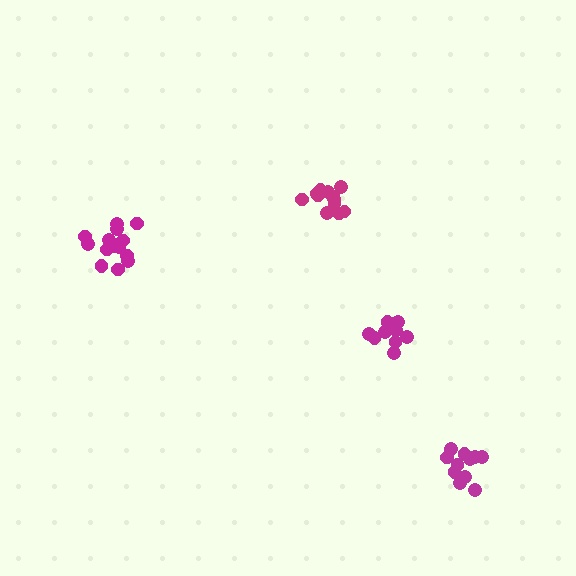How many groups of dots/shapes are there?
There are 4 groups.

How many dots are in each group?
Group 1: 12 dots, Group 2: 11 dots, Group 3: 14 dots, Group 4: 10 dots (47 total).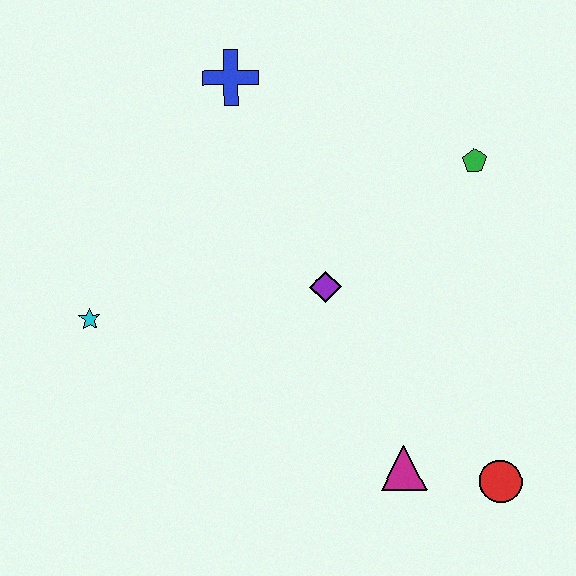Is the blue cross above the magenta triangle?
Yes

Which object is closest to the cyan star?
The purple diamond is closest to the cyan star.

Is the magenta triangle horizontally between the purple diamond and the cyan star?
No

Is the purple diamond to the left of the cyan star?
No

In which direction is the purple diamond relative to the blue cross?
The purple diamond is below the blue cross.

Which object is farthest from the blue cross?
The red circle is farthest from the blue cross.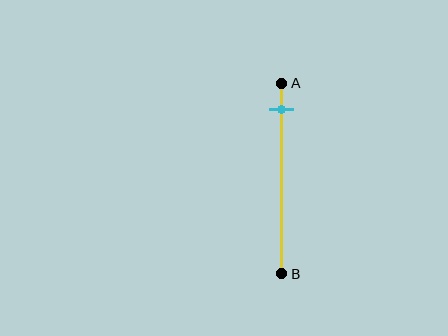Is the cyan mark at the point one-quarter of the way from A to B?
No, the mark is at about 15% from A, not at the 25% one-quarter point.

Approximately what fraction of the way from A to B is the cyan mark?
The cyan mark is approximately 15% of the way from A to B.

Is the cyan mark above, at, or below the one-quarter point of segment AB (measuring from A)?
The cyan mark is above the one-quarter point of segment AB.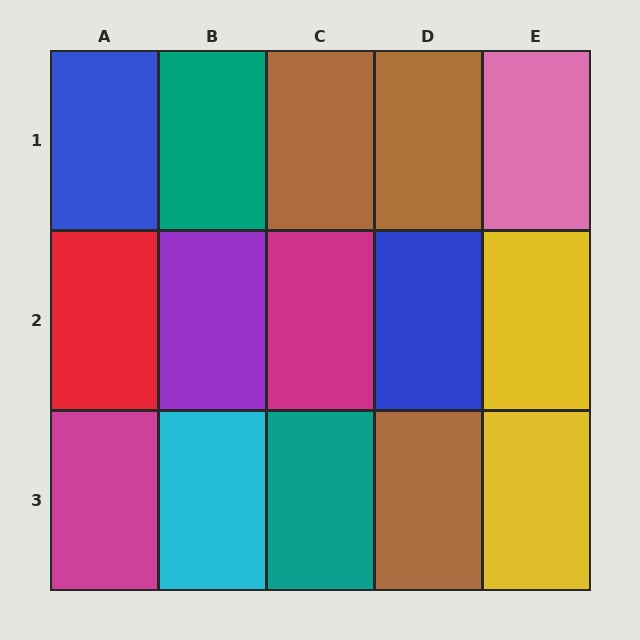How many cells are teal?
2 cells are teal.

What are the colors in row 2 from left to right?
Red, purple, magenta, blue, yellow.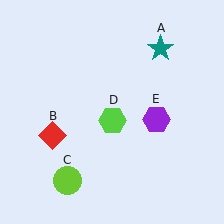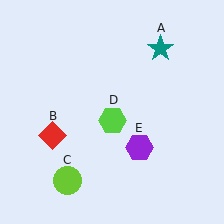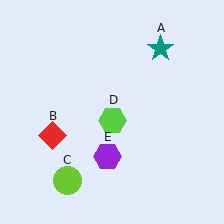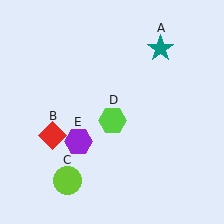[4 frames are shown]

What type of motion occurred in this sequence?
The purple hexagon (object E) rotated clockwise around the center of the scene.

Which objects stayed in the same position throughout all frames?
Teal star (object A) and red diamond (object B) and lime circle (object C) and lime hexagon (object D) remained stationary.